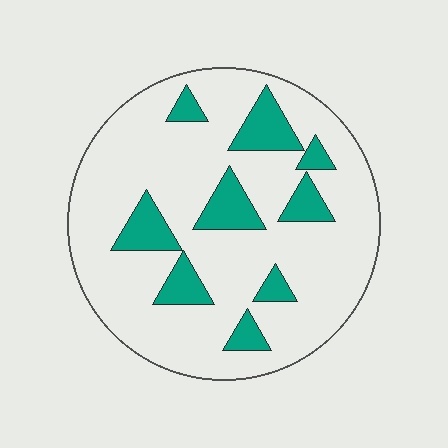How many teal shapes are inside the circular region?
9.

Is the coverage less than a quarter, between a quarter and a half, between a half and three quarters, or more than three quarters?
Less than a quarter.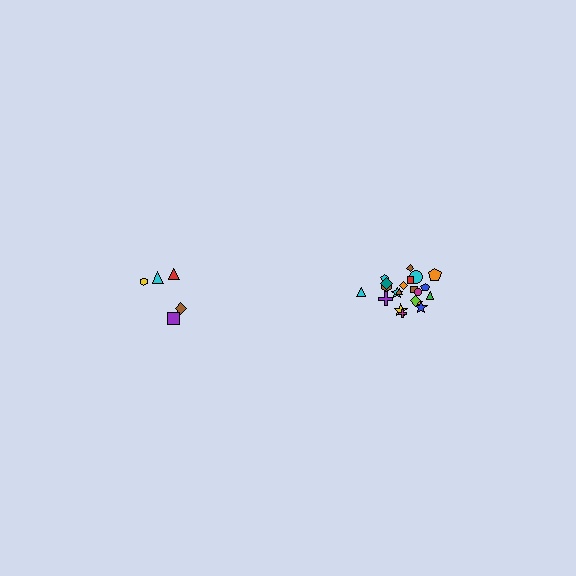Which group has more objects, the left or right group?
The right group.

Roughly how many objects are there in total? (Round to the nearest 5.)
Roughly 25 objects in total.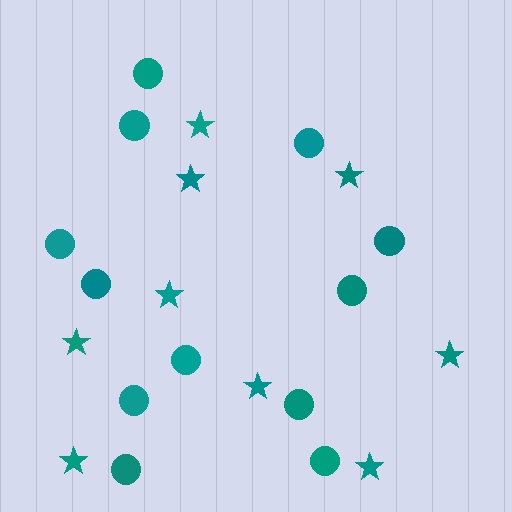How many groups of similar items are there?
There are 2 groups: one group of stars (9) and one group of circles (12).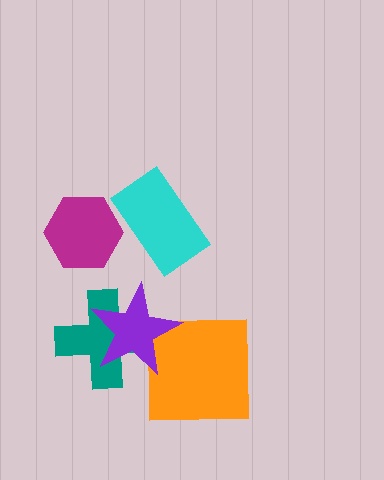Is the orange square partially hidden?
Yes, it is partially covered by another shape.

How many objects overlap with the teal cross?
1 object overlaps with the teal cross.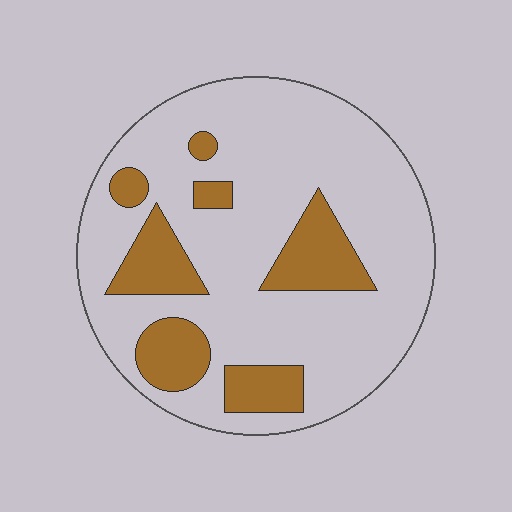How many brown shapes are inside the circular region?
7.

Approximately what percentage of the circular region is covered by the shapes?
Approximately 20%.